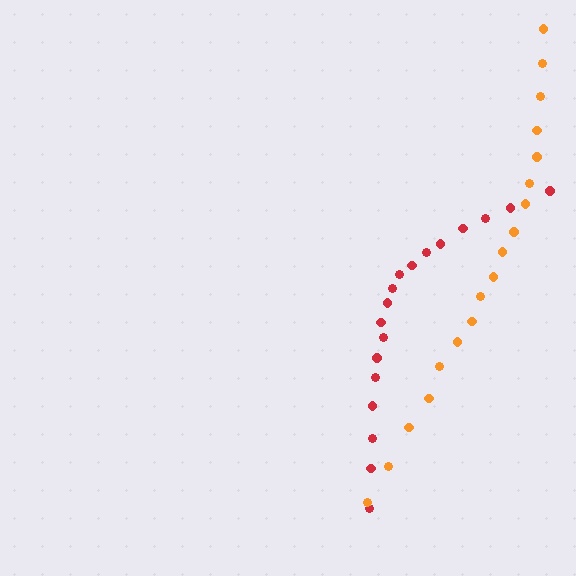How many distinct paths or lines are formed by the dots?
There are 2 distinct paths.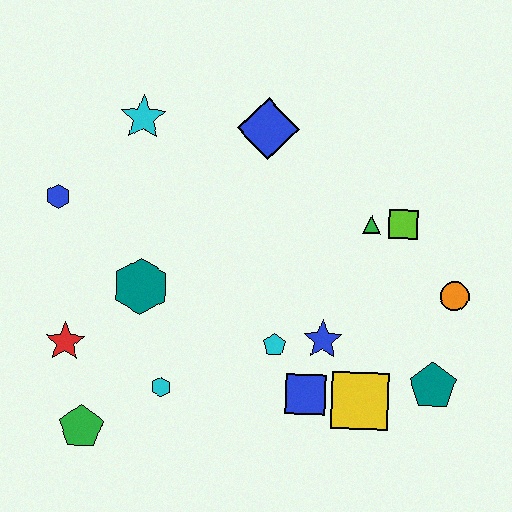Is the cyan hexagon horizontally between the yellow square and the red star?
Yes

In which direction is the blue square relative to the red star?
The blue square is to the right of the red star.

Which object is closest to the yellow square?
The blue square is closest to the yellow square.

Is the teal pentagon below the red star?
Yes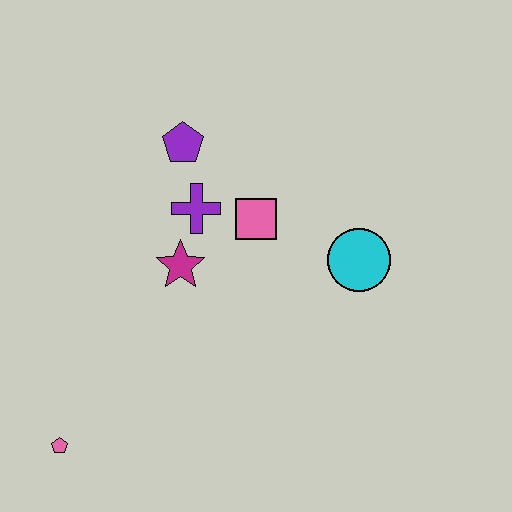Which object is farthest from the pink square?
The pink pentagon is farthest from the pink square.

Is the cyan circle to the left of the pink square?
No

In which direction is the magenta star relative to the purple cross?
The magenta star is below the purple cross.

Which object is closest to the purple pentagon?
The purple cross is closest to the purple pentagon.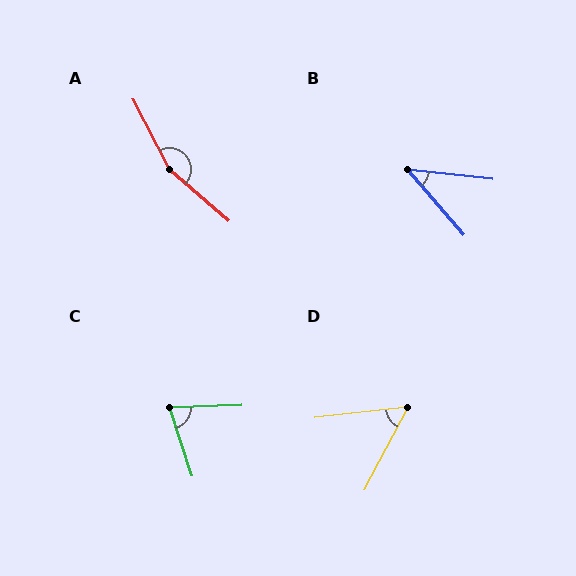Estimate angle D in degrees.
Approximately 56 degrees.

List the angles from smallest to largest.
B (43°), D (56°), C (74°), A (158°).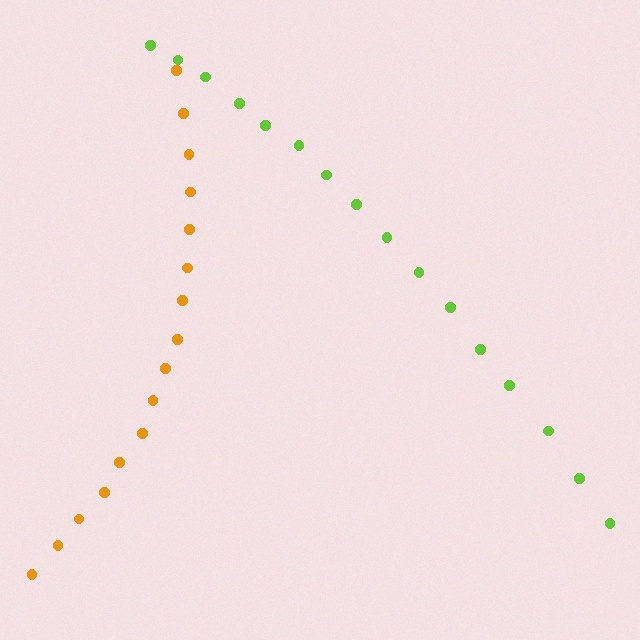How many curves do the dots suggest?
There are 2 distinct paths.